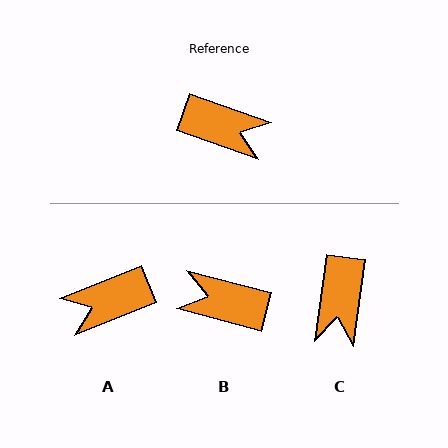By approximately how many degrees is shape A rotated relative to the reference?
Approximately 138 degrees clockwise.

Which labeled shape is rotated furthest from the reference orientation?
B, about 175 degrees away.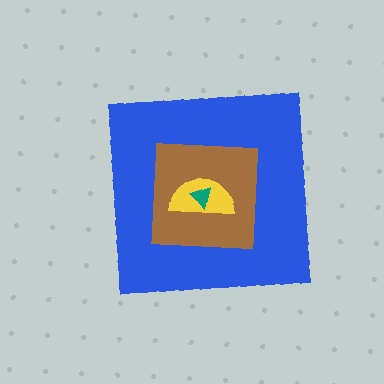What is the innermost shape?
The teal triangle.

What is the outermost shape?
The blue square.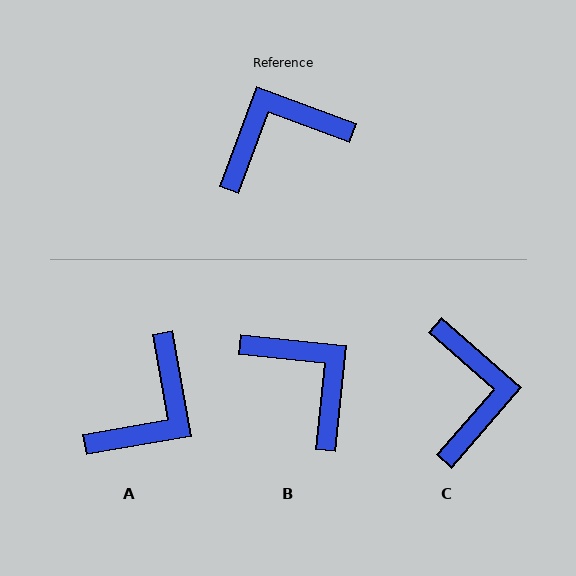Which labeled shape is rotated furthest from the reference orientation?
A, about 150 degrees away.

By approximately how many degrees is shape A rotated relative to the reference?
Approximately 150 degrees clockwise.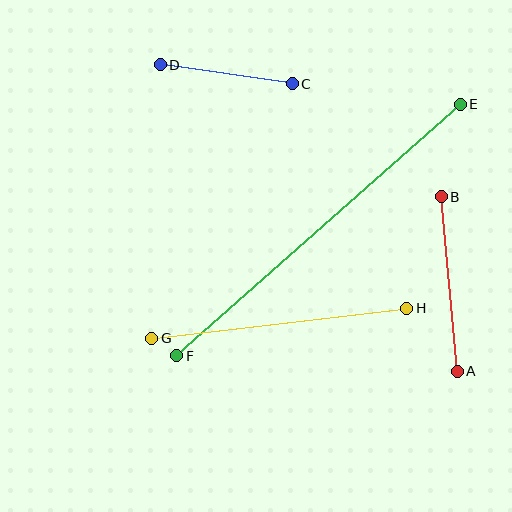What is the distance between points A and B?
The distance is approximately 176 pixels.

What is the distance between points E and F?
The distance is approximately 379 pixels.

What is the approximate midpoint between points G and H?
The midpoint is at approximately (279, 323) pixels.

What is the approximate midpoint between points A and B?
The midpoint is at approximately (449, 284) pixels.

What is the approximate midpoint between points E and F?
The midpoint is at approximately (319, 230) pixels.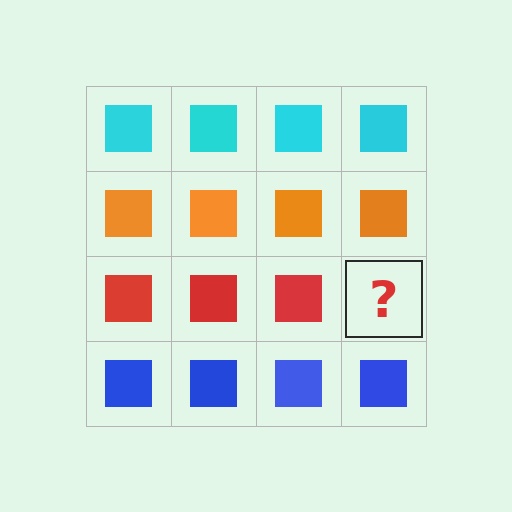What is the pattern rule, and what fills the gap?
The rule is that each row has a consistent color. The gap should be filled with a red square.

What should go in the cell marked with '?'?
The missing cell should contain a red square.